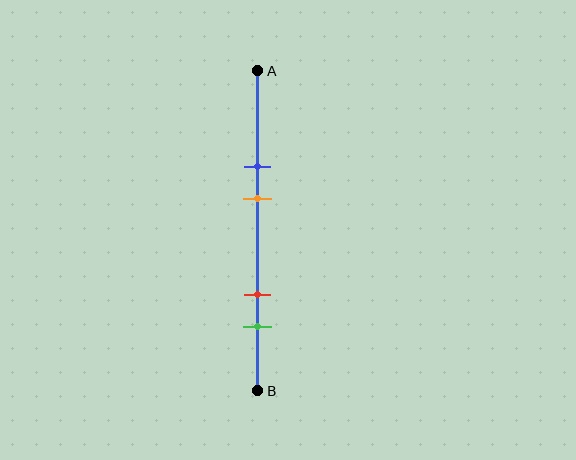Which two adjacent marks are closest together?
The blue and orange marks are the closest adjacent pair.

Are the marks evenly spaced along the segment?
No, the marks are not evenly spaced.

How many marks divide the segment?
There are 4 marks dividing the segment.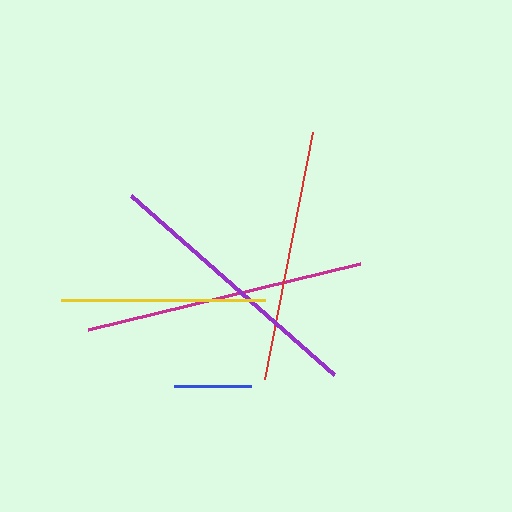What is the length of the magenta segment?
The magenta segment is approximately 280 pixels long.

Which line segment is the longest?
The magenta line is the longest at approximately 280 pixels.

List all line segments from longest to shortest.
From longest to shortest: magenta, purple, red, yellow, blue.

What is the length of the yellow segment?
The yellow segment is approximately 203 pixels long.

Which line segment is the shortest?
The blue line is the shortest at approximately 77 pixels.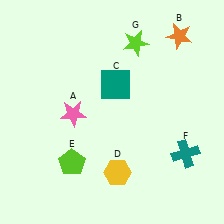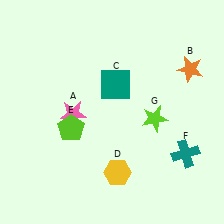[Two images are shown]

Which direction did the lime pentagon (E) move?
The lime pentagon (E) moved up.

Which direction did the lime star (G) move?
The lime star (G) moved down.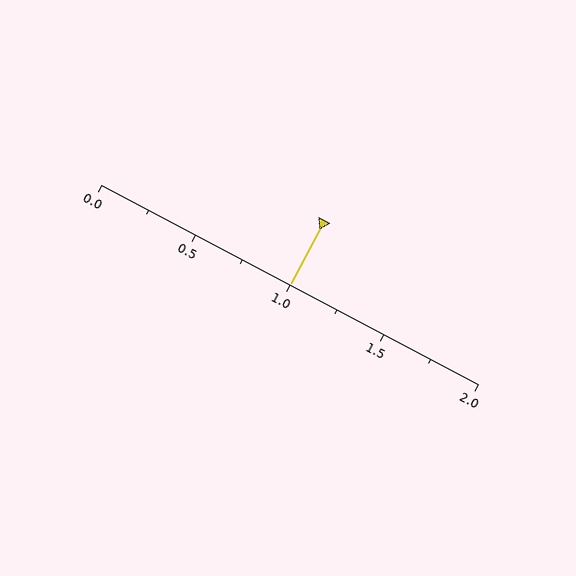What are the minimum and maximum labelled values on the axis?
The axis runs from 0.0 to 2.0.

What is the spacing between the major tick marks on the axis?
The major ticks are spaced 0.5 apart.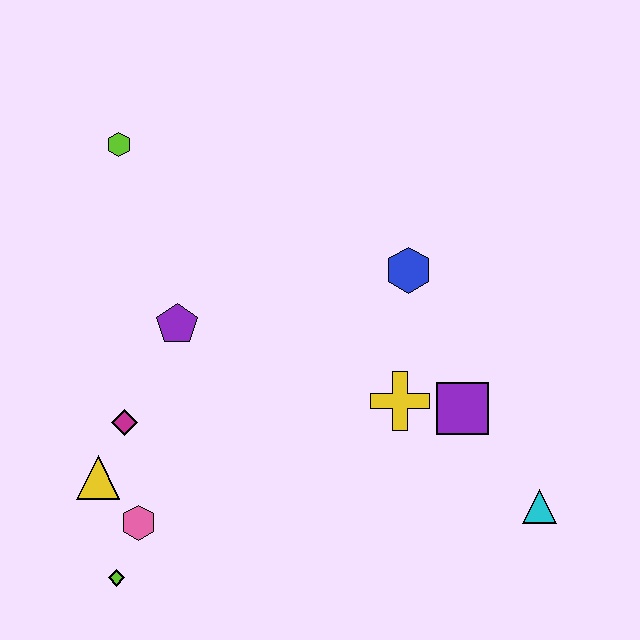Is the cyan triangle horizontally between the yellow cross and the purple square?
No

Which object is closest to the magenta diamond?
The yellow triangle is closest to the magenta diamond.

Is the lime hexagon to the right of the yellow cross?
No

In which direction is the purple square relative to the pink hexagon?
The purple square is to the right of the pink hexagon.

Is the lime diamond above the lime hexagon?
No